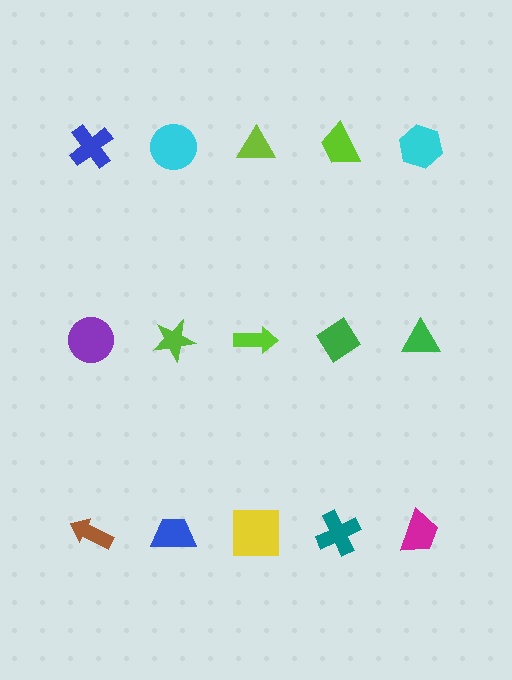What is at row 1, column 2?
A cyan circle.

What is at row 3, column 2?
A blue trapezoid.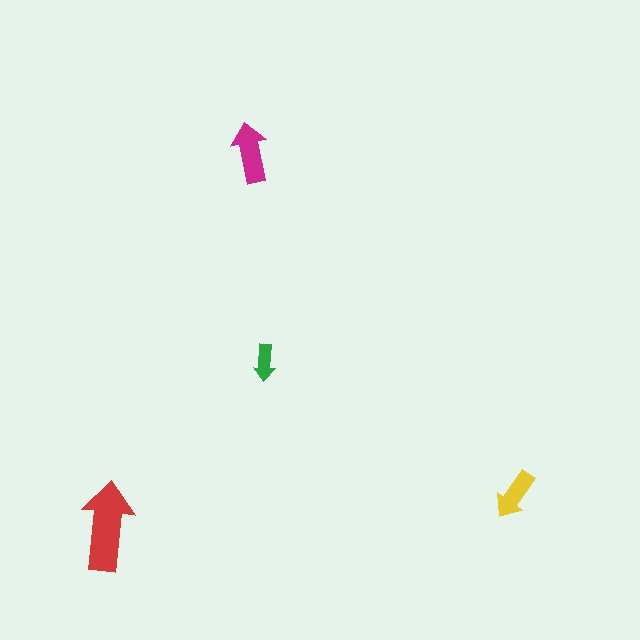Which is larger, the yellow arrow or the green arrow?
The yellow one.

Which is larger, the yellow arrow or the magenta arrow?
The magenta one.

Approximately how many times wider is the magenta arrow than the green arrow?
About 1.5 times wider.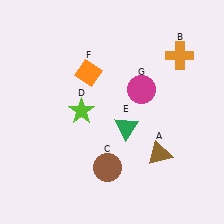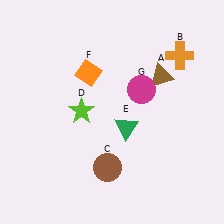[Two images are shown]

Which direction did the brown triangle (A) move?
The brown triangle (A) moved up.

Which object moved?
The brown triangle (A) moved up.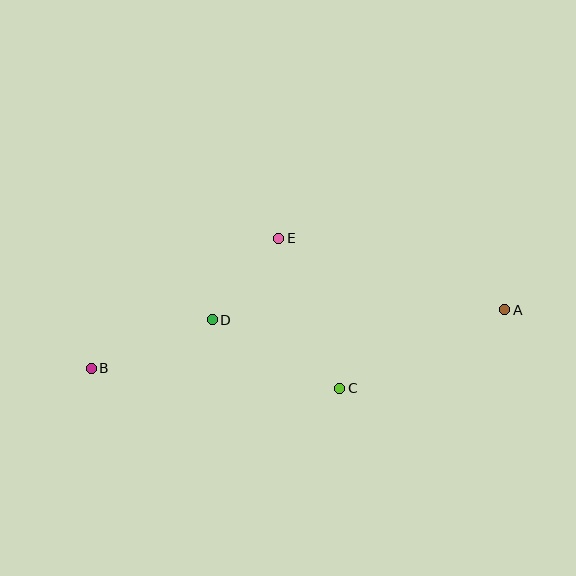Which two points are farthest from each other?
Points A and B are farthest from each other.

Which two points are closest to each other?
Points D and E are closest to each other.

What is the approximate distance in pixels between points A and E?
The distance between A and E is approximately 237 pixels.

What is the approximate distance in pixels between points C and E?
The distance between C and E is approximately 162 pixels.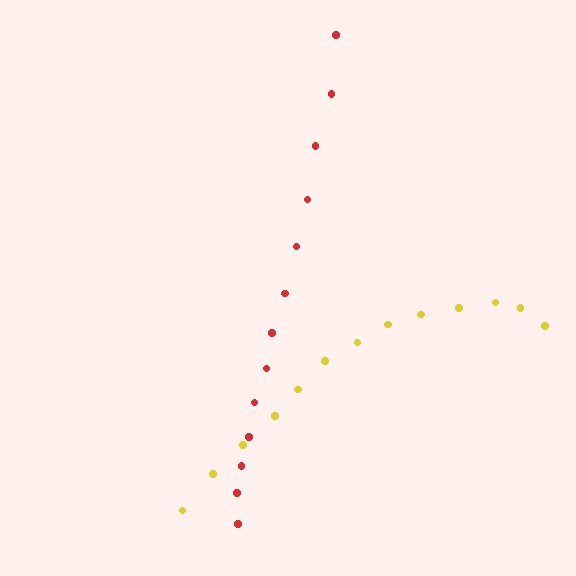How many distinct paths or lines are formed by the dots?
There are 2 distinct paths.